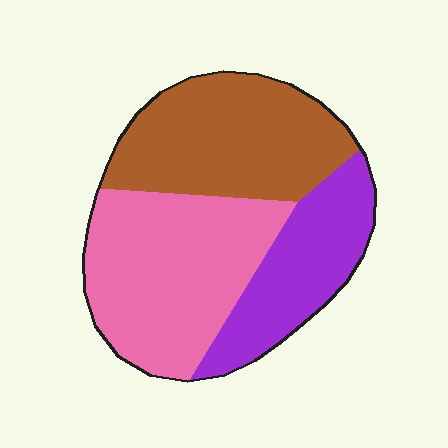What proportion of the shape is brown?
Brown covers roughly 35% of the shape.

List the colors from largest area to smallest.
From largest to smallest: pink, brown, purple.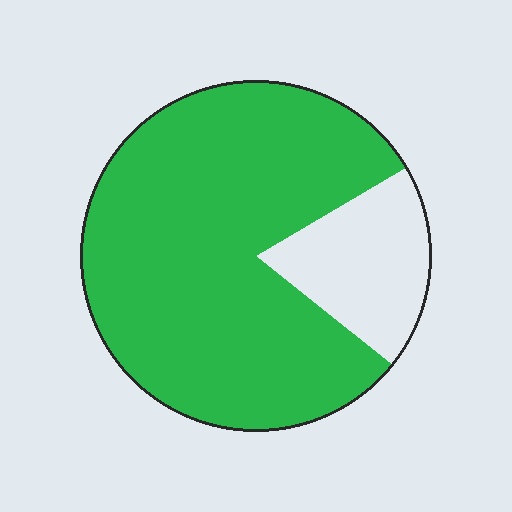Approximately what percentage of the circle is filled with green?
Approximately 80%.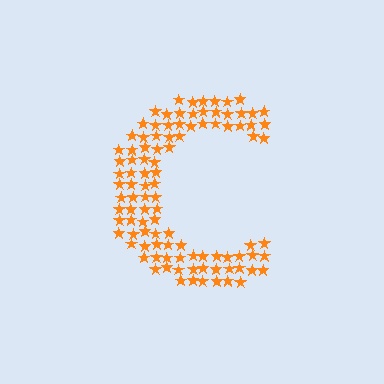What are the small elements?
The small elements are stars.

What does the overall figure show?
The overall figure shows the letter C.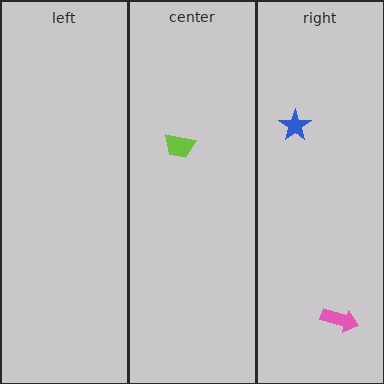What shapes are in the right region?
The pink arrow, the blue star.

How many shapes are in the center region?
1.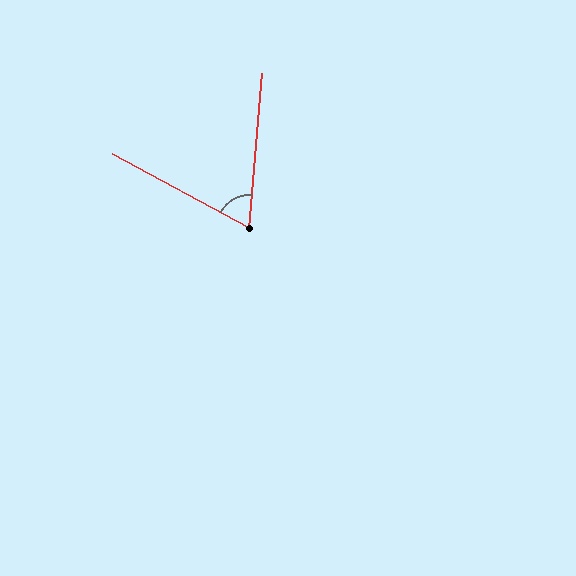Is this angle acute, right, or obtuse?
It is acute.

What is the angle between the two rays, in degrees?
Approximately 66 degrees.